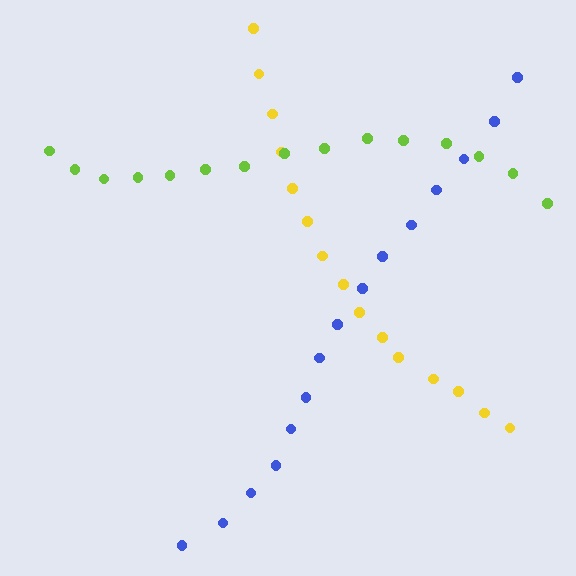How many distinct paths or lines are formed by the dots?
There are 3 distinct paths.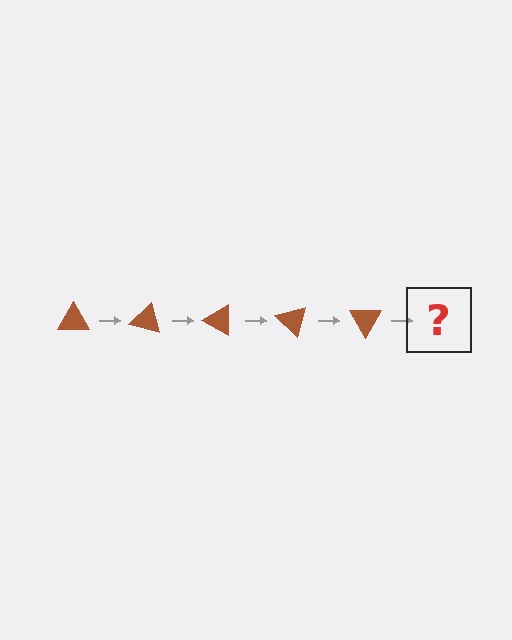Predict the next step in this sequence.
The next step is a brown triangle rotated 75 degrees.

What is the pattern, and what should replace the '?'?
The pattern is that the triangle rotates 15 degrees each step. The '?' should be a brown triangle rotated 75 degrees.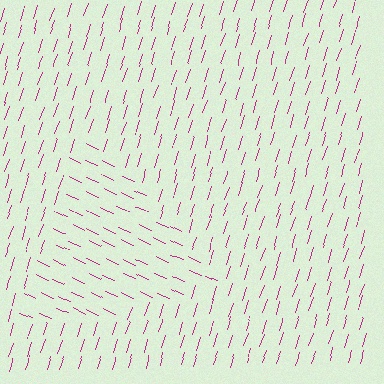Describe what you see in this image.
The image is filled with small magenta line segments. A triangle region in the image has lines oriented differently from the surrounding lines, creating a visible texture boundary.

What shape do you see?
I see a triangle.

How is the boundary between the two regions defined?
The boundary is defined purely by a change in line orientation (approximately 83 degrees difference). All lines are the same color and thickness.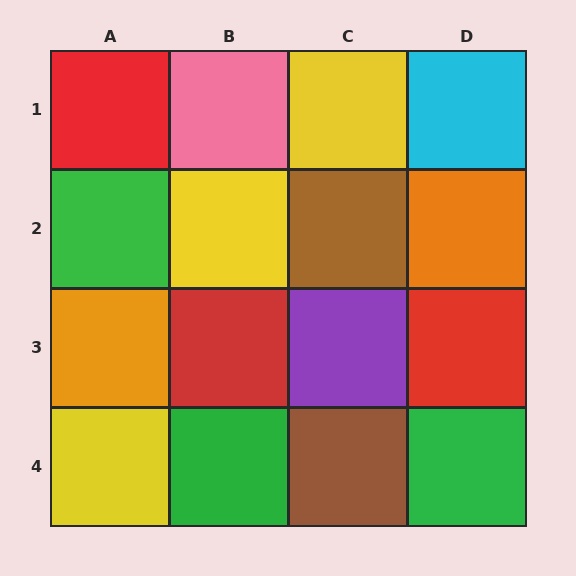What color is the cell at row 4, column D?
Green.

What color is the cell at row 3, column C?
Purple.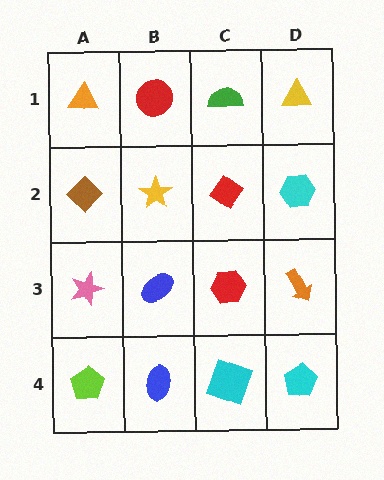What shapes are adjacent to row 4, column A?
A pink star (row 3, column A), a blue ellipse (row 4, column B).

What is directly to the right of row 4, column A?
A blue ellipse.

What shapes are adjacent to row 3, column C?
A red diamond (row 2, column C), a cyan square (row 4, column C), a blue ellipse (row 3, column B), an orange arrow (row 3, column D).